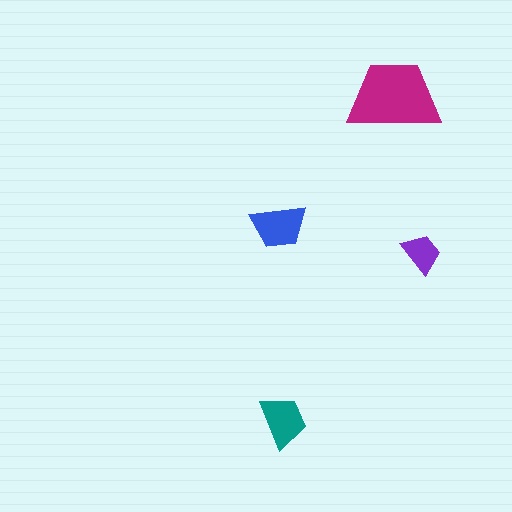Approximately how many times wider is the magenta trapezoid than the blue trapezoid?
About 1.5 times wider.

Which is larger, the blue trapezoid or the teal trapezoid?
The blue one.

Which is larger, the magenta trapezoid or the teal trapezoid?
The magenta one.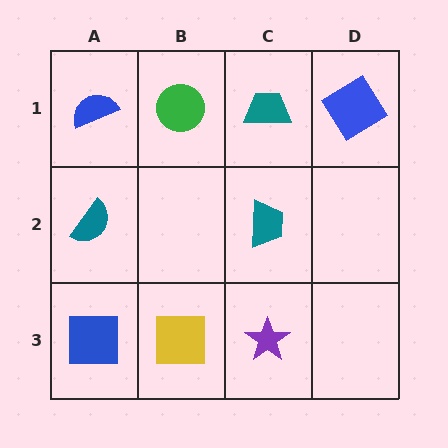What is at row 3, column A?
A blue square.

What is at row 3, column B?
A yellow square.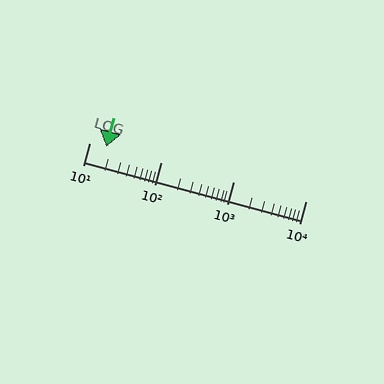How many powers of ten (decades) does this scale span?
The scale spans 3 decades, from 10 to 10000.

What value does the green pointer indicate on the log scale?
The pointer indicates approximately 17.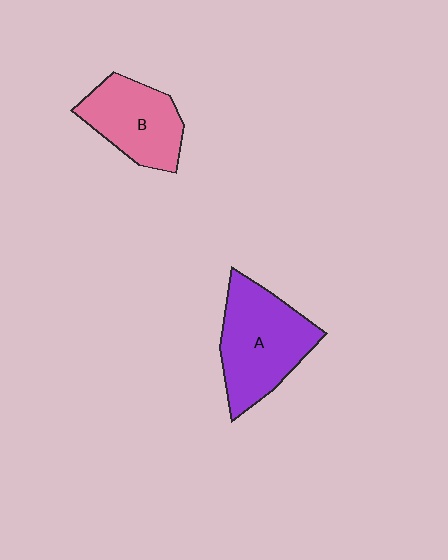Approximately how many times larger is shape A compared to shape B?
Approximately 1.3 times.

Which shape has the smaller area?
Shape B (pink).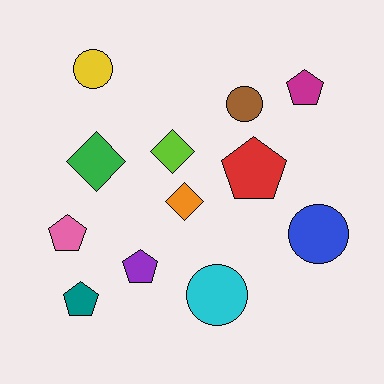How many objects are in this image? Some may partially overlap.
There are 12 objects.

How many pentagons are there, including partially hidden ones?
There are 5 pentagons.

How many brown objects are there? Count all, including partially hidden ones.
There is 1 brown object.